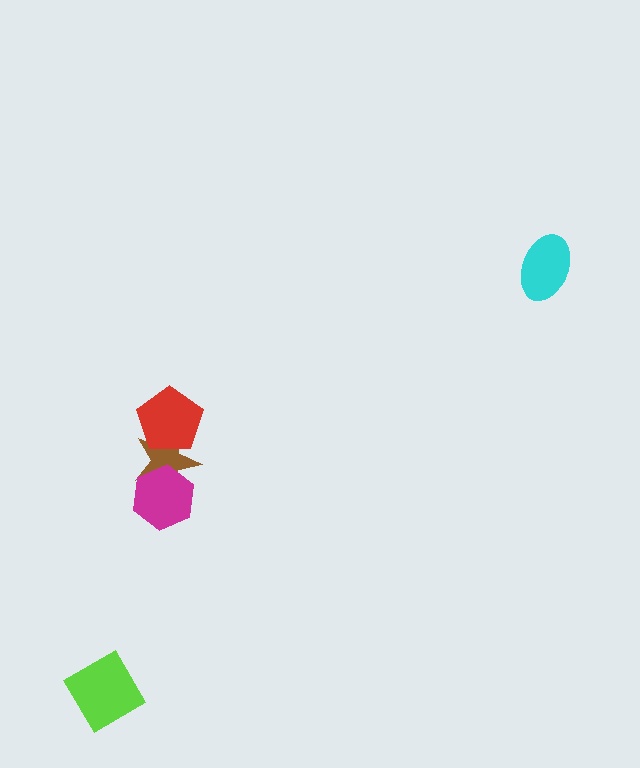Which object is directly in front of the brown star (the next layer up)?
The red pentagon is directly in front of the brown star.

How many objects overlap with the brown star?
2 objects overlap with the brown star.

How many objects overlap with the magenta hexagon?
1 object overlaps with the magenta hexagon.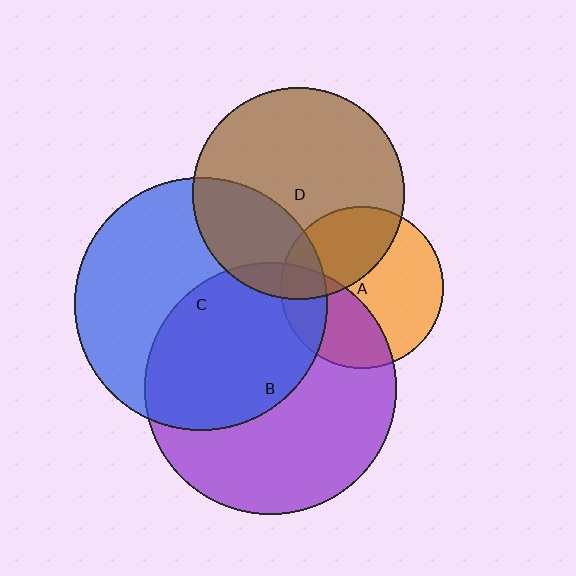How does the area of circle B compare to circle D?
Approximately 1.4 times.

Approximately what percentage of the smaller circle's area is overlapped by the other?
Approximately 35%.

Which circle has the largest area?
Circle C (blue).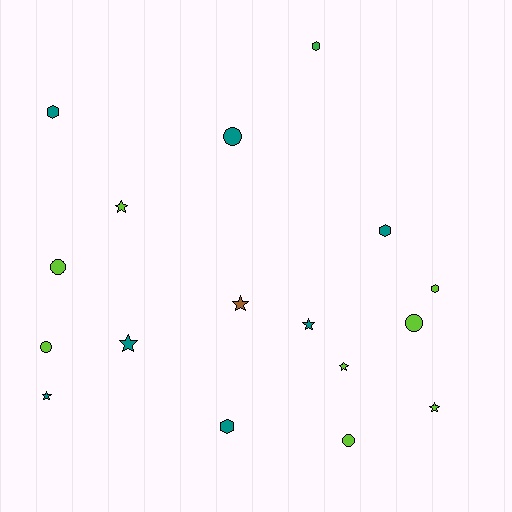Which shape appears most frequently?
Star, with 7 objects.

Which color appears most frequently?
Lime, with 8 objects.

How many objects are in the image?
There are 17 objects.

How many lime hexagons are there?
There is 1 lime hexagon.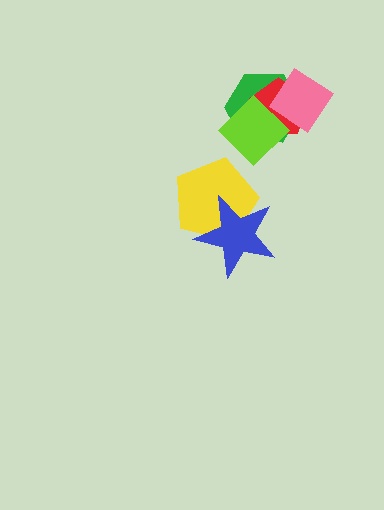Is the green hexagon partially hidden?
Yes, it is partially covered by another shape.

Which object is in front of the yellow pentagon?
The blue star is in front of the yellow pentagon.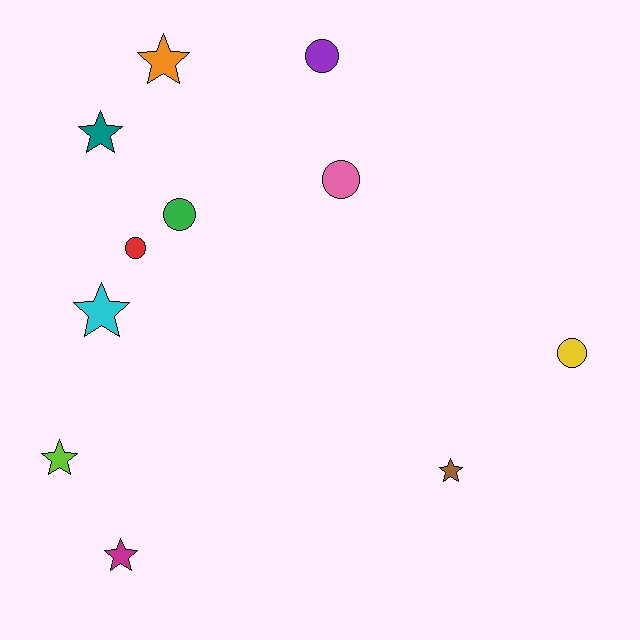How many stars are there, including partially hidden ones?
There are 6 stars.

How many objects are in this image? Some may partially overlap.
There are 11 objects.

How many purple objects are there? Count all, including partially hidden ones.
There is 1 purple object.